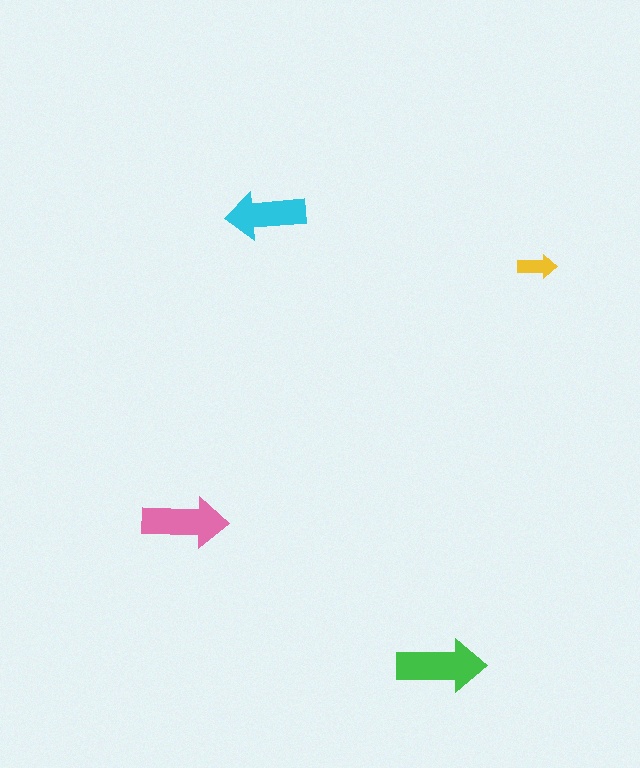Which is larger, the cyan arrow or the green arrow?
The green one.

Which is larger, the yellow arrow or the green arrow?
The green one.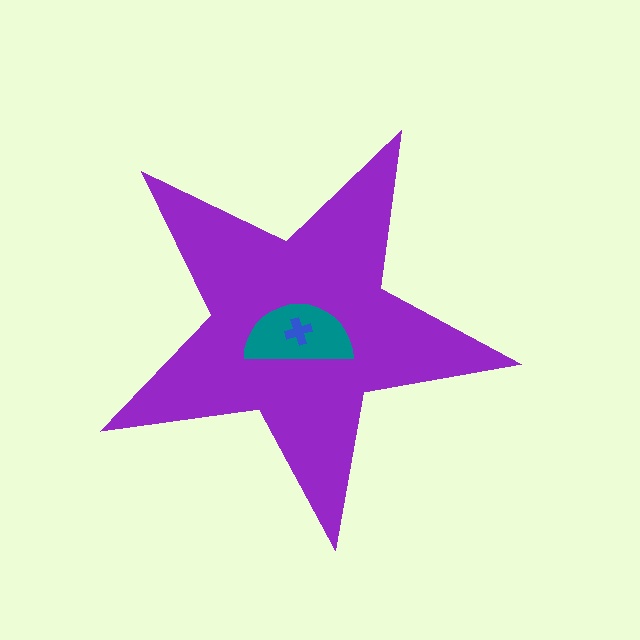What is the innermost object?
The blue cross.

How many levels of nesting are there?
3.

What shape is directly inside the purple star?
The teal semicircle.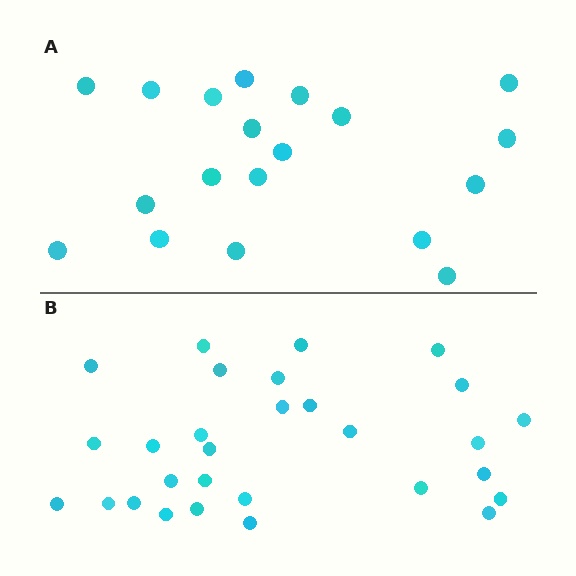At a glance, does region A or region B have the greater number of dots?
Region B (the bottom region) has more dots.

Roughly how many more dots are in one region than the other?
Region B has roughly 10 or so more dots than region A.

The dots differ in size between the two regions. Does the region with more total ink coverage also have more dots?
No. Region A has more total ink coverage because its dots are larger, but region B actually contains more individual dots. Total area can be misleading — the number of items is what matters here.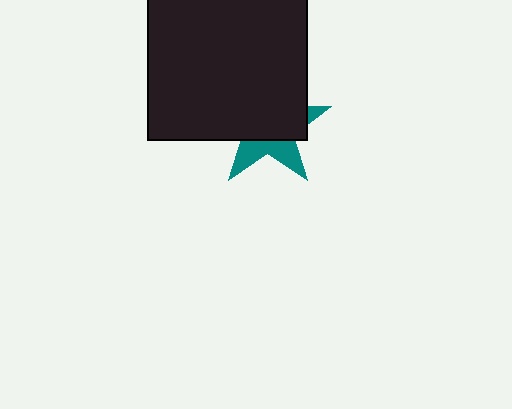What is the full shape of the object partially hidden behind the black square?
The partially hidden object is a teal star.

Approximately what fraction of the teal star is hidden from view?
Roughly 66% of the teal star is hidden behind the black square.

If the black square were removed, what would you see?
You would see the complete teal star.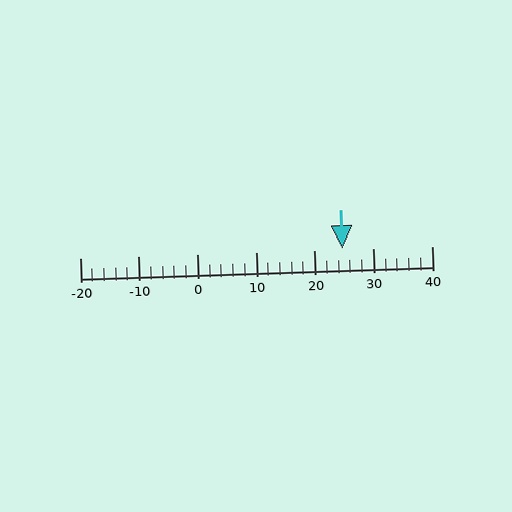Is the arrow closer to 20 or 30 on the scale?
The arrow is closer to 20.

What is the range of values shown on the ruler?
The ruler shows values from -20 to 40.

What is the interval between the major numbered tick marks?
The major tick marks are spaced 10 units apart.